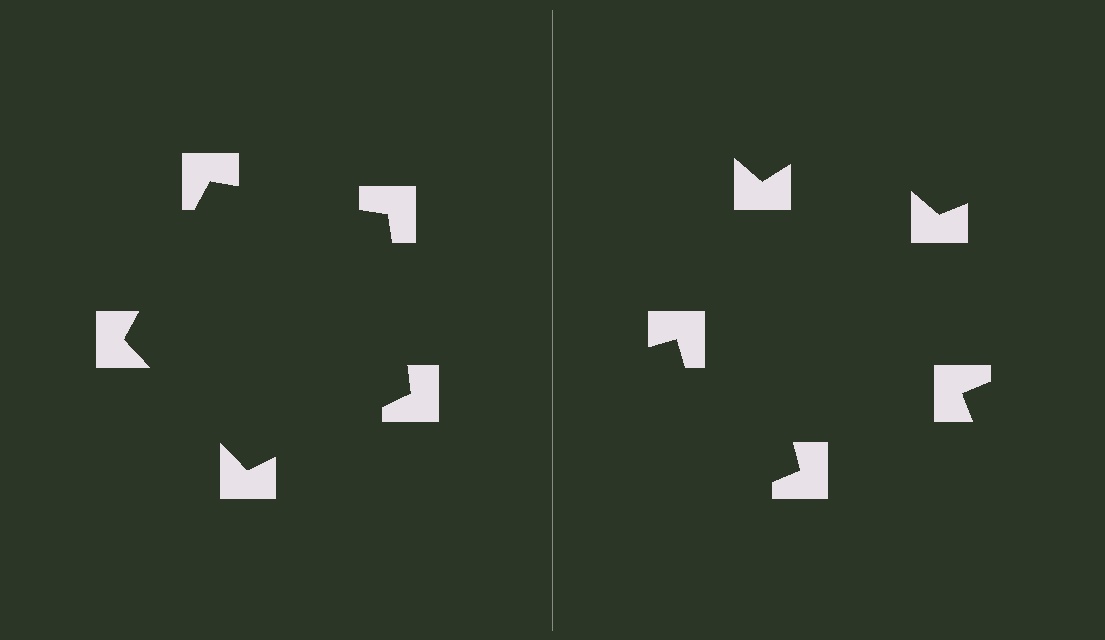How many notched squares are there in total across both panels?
10 — 5 on each side.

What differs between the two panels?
The notched squares are positioned identically on both sides; only the wedge orientations differ. On the left they align to a pentagon; on the right they are misaligned.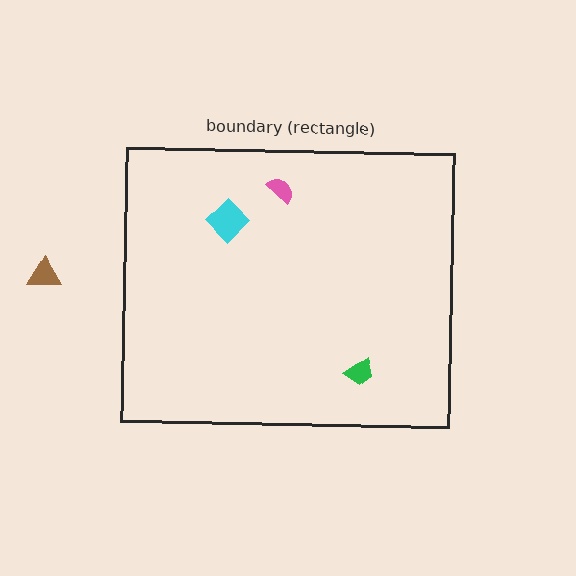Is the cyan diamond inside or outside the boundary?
Inside.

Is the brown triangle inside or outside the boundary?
Outside.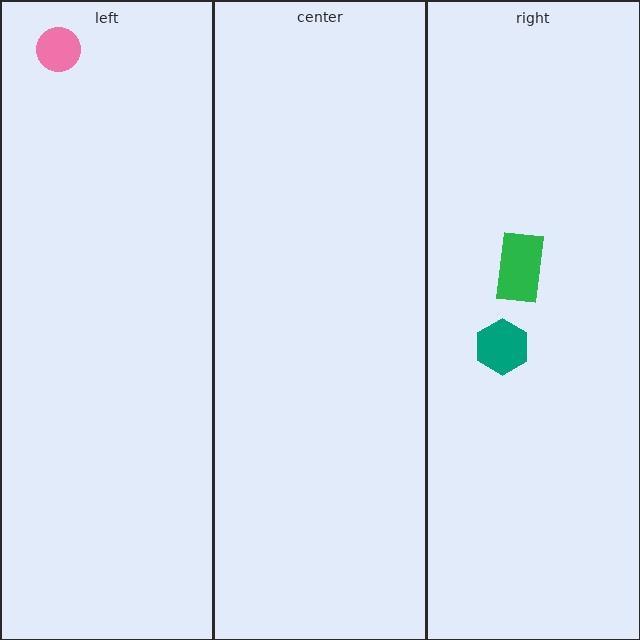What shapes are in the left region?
The pink circle.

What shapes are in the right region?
The green rectangle, the teal hexagon.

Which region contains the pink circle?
The left region.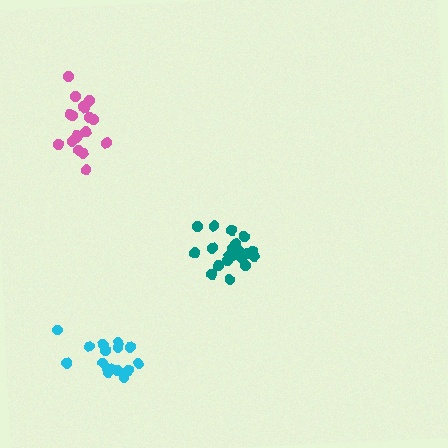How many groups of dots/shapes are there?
There are 3 groups.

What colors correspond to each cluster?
The clusters are colored: cyan, pink, teal.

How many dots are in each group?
Group 1: 16 dots, Group 2: 19 dots, Group 3: 20 dots (55 total).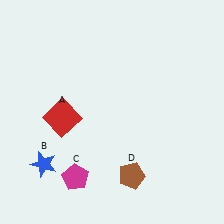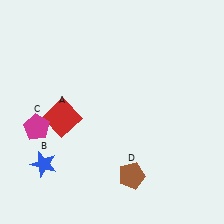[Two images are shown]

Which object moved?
The magenta pentagon (C) moved up.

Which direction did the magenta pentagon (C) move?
The magenta pentagon (C) moved up.